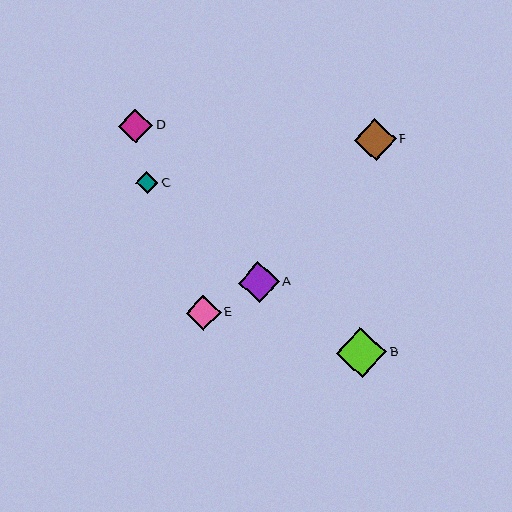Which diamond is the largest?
Diamond B is the largest with a size of approximately 50 pixels.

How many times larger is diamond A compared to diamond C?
Diamond A is approximately 1.9 times the size of diamond C.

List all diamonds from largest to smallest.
From largest to smallest: B, F, A, D, E, C.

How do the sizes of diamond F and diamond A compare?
Diamond F and diamond A are approximately the same size.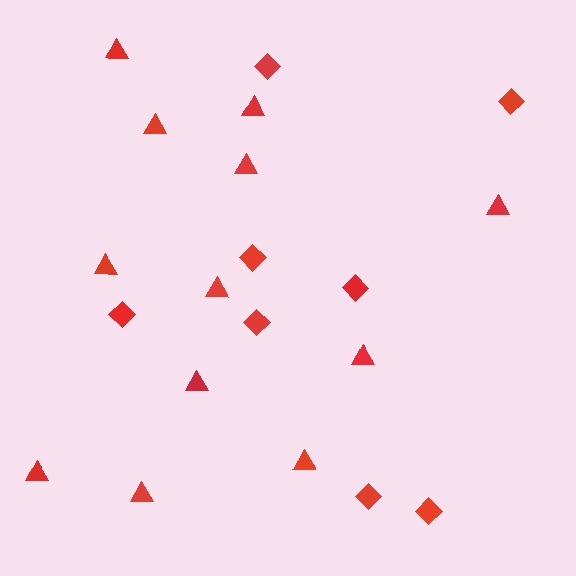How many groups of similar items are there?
There are 2 groups: one group of diamonds (8) and one group of triangles (12).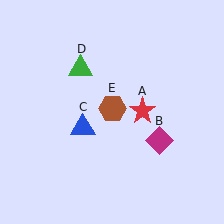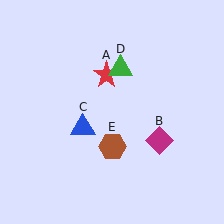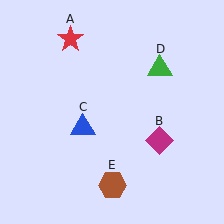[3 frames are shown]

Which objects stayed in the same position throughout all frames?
Magenta diamond (object B) and blue triangle (object C) remained stationary.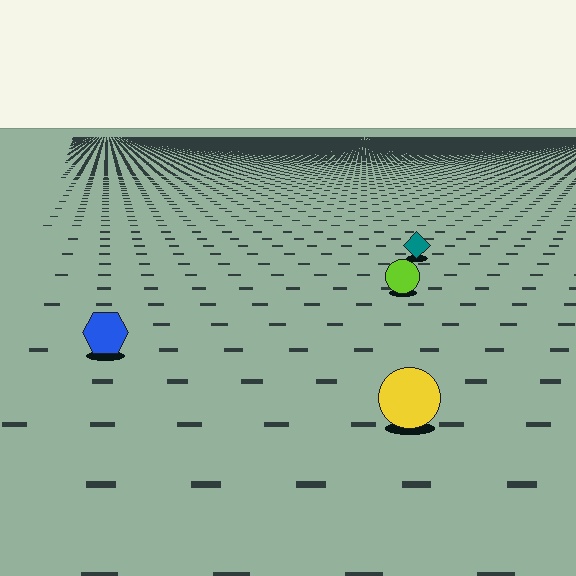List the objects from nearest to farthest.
From nearest to farthest: the yellow circle, the blue hexagon, the lime circle, the teal diamond.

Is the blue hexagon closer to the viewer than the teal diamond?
Yes. The blue hexagon is closer — you can tell from the texture gradient: the ground texture is coarser near it.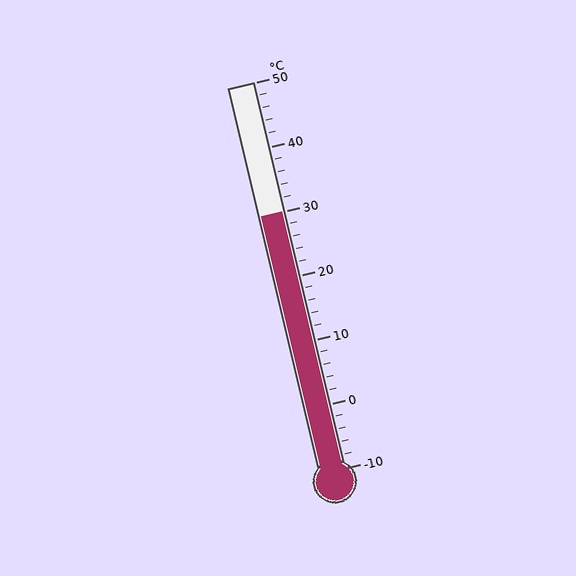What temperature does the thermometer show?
The thermometer shows approximately 30°C.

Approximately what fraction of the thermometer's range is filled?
The thermometer is filled to approximately 65% of its range.